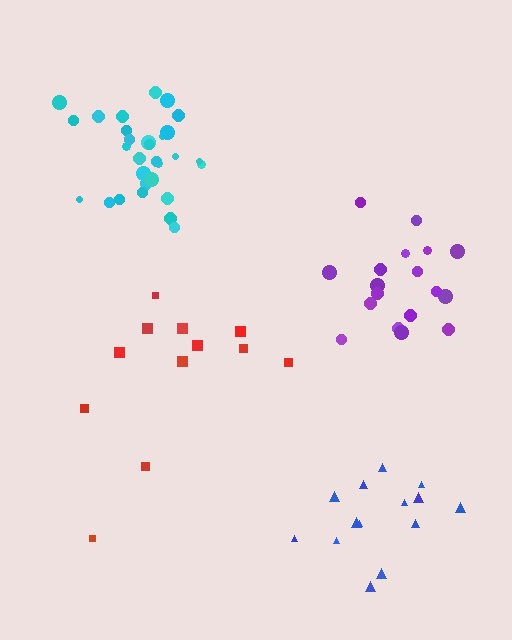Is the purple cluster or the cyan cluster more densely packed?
Cyan.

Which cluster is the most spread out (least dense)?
Red.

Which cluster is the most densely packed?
Cyan.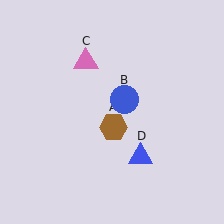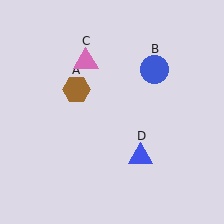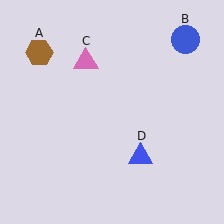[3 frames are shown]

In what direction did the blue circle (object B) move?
The blue circle (object B) moved up and to the right.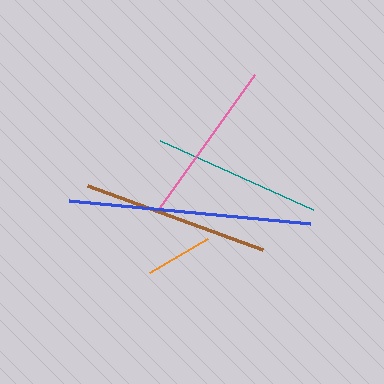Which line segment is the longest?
The blue line is the longest at approximately 243 pixels.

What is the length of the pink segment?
The pink segment is approximately 163 pixels long.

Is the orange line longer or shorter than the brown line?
The brown line is longer than the orange line.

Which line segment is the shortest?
The orange line is the shortest at approximately 68 pixels.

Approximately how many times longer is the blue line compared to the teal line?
The blue line is approximately 1.4 times the length of the teal line.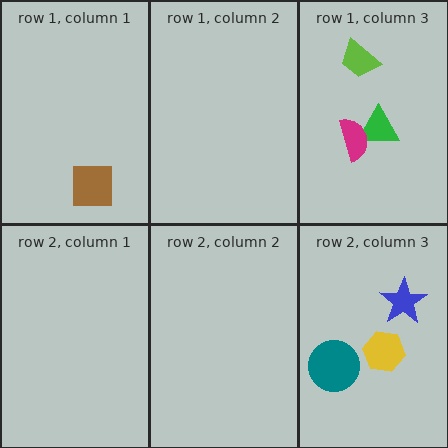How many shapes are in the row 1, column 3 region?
3.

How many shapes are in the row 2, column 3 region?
3.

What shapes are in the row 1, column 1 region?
The brown square.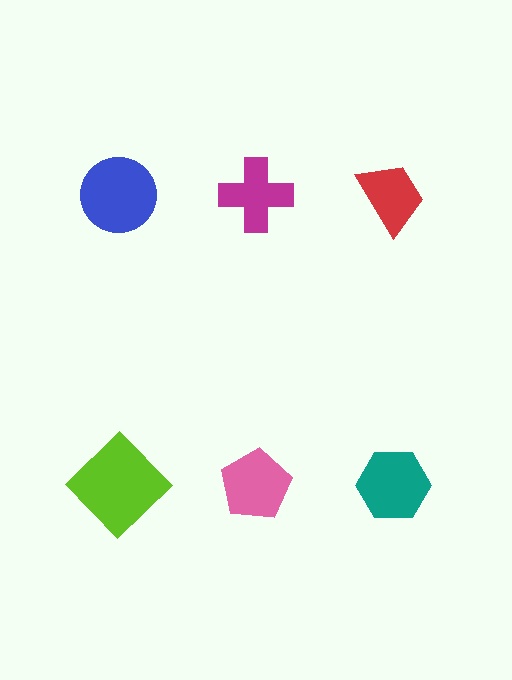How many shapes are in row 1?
3 shapes.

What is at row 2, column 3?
A teal hexagon.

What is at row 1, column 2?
A magenta cross.